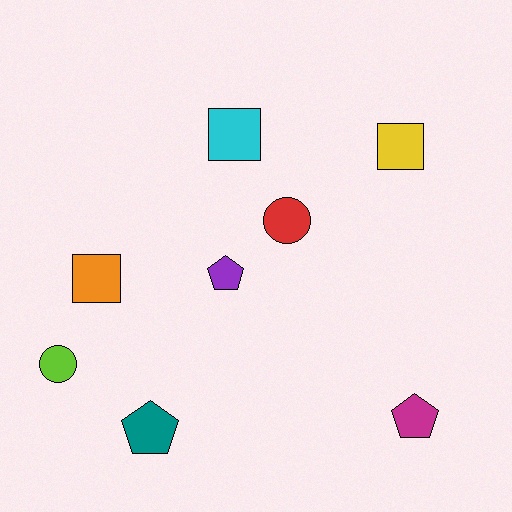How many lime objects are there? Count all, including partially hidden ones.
There is 1 lime object.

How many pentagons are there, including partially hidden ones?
There are 3 pentagons.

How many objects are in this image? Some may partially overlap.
There are 8 objects.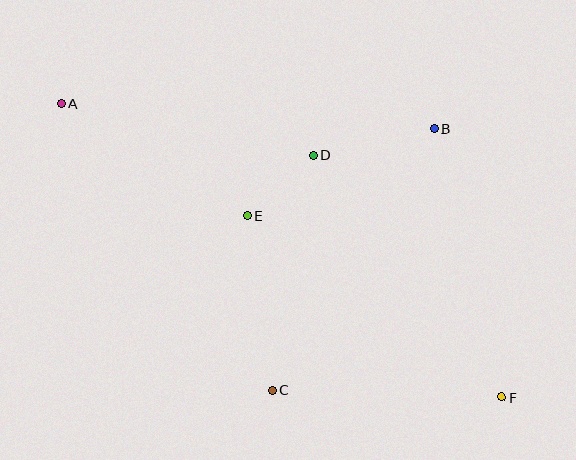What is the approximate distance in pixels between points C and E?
The distance between C and E is approximately 176 pixels.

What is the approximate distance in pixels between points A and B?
The distance between A and B is approximately 374 pixels.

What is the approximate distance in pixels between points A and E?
The distance between A and E is approximately 218 pixels.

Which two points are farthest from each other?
Points A and F are farthest from each other.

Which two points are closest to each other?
Points D and E are closest to each other.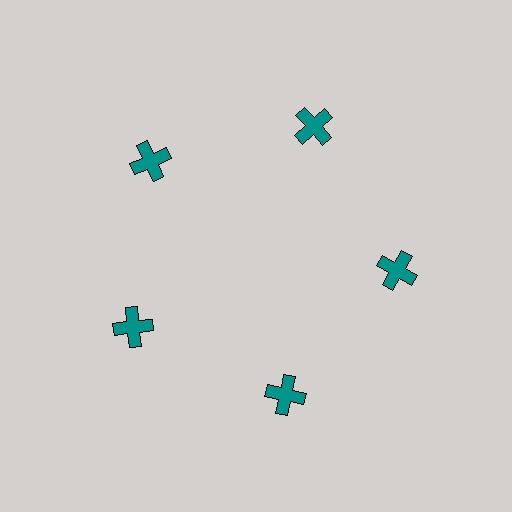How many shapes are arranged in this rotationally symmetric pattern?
There are 5 shapes, arranged in 5 groups of 1.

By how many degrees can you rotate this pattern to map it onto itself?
The pattern maps onto itself every 72 degrees of rotation.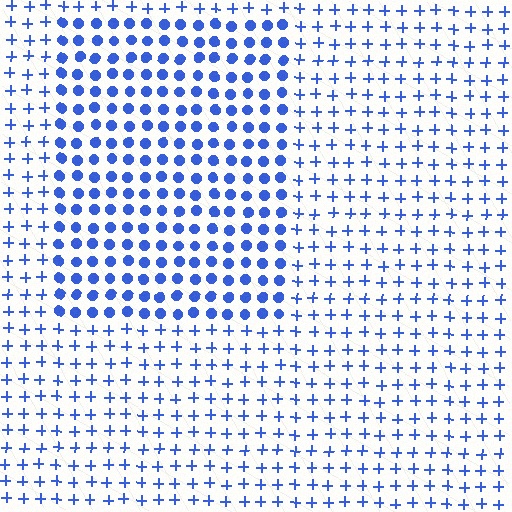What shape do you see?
I see a rectangle.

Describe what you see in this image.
The image is filled with small blue elements arranged in a uniform grid. A rectangle-shaped region contains circles, while the surrounding area contains plus signs. The boundary is defined purely by the change in element shape.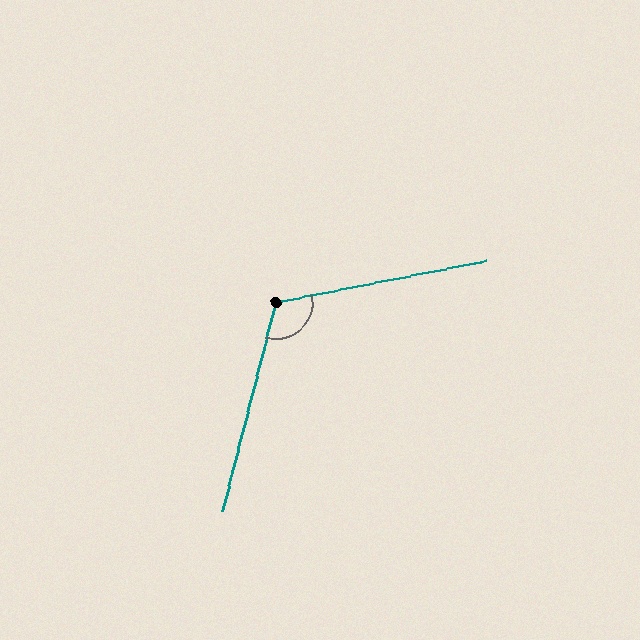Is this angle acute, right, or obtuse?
It is obtuse.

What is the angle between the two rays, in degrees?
Approximately 116 degrees.